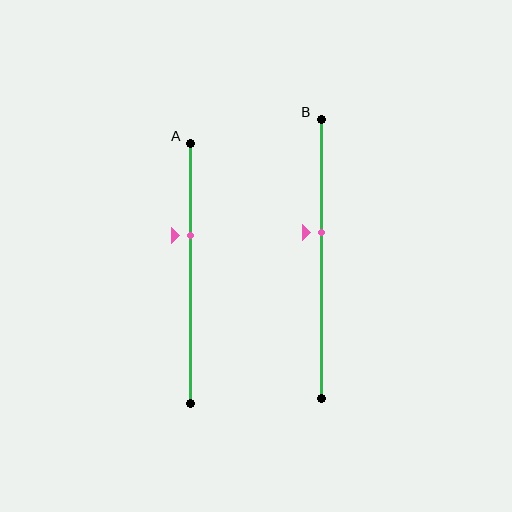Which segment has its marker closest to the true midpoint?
Segment B has its marker closest to the true midpoint.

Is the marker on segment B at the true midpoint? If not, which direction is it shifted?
No, the marker on segment B is shifted upward by about 9% of the segment length.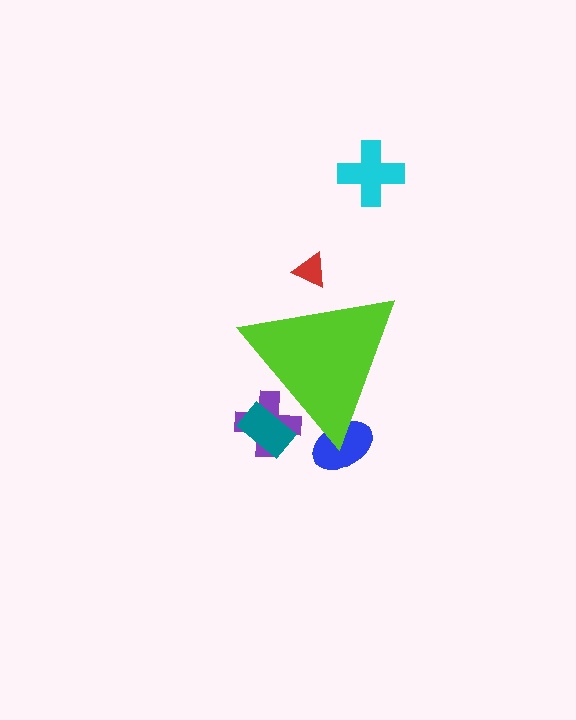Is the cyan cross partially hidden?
No, the cyan cross is fully visible.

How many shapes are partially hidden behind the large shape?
4 shapes are partially hidden.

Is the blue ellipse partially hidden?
Yes, the blue ellipse is partially hidden behind the lime triangle.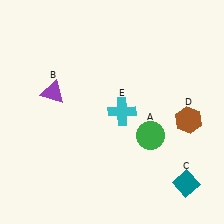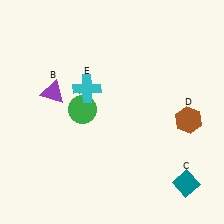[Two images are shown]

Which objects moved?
The objects that moved are: the green circle (A), the cyan cross (E).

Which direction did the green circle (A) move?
The green circle (A) moved left.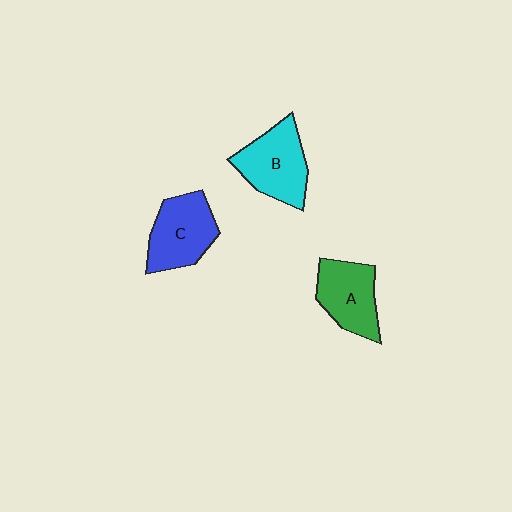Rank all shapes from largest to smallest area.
From largest to smallest: B (cyan), C (blue), A (green).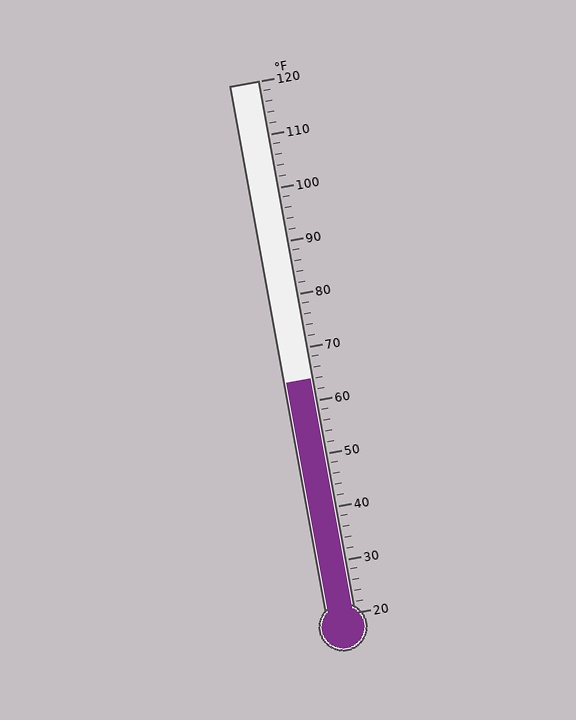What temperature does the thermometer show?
The thermometer shows approximately 64°F.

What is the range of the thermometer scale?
The thermometer scale ranges from 20°F to 120°F.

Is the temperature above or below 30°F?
The temperature is above 30°F.